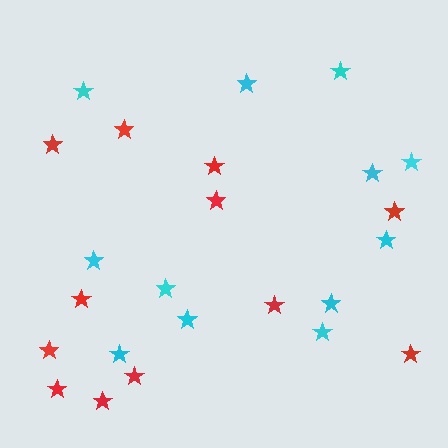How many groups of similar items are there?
There are 2 groups: one group of cyan stars (12) and one group of red stars (12).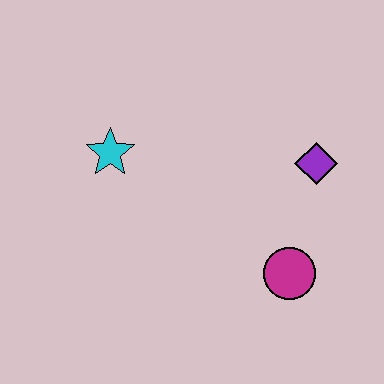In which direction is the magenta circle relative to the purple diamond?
The magenta circle is below the purple diamond.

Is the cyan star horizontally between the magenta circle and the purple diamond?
No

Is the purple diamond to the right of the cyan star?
Yes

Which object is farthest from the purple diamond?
The cyan star is farthest from the purple diamond.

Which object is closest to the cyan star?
The purple diamond is closest to the cyan star.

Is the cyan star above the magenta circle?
Yes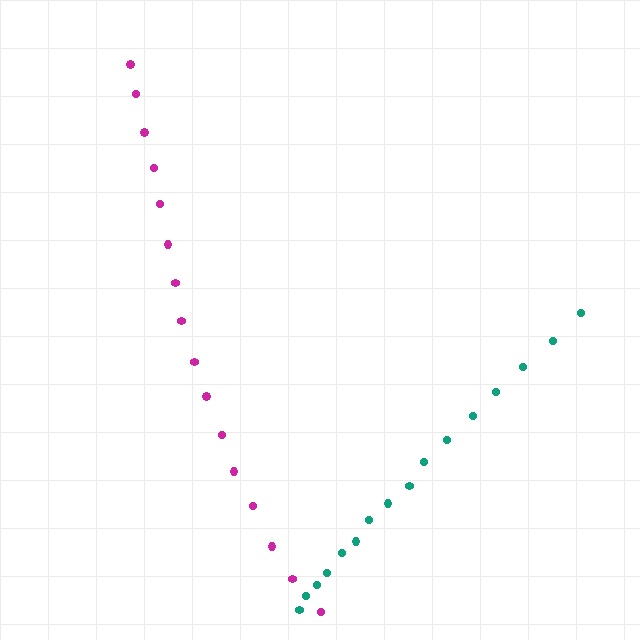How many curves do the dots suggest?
There are 2 distinct paths.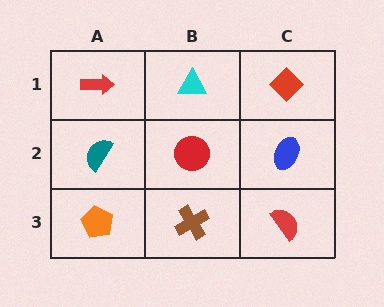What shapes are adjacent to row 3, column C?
A blue ellipse (row 2, column C), a brown cross (row 3, column B).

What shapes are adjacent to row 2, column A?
A red arrow (row 1, column A), an orange pentagon (row 3, column A), a red circle (row 2, column B).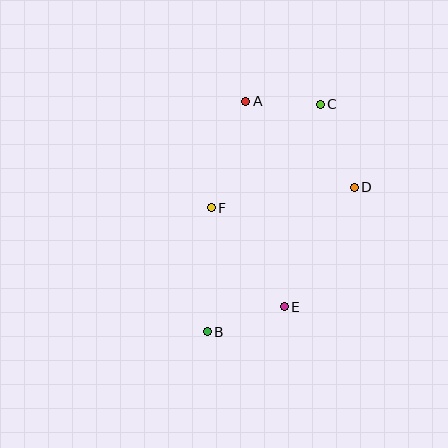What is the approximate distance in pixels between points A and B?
The distance between A and B is approximately 234 pixels.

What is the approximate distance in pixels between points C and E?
The distance between C and E is approximately 206 pixels.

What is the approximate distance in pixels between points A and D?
The distance between A and D is approximately 139 pixels.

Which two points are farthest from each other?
Points B and C are farthest from each other.